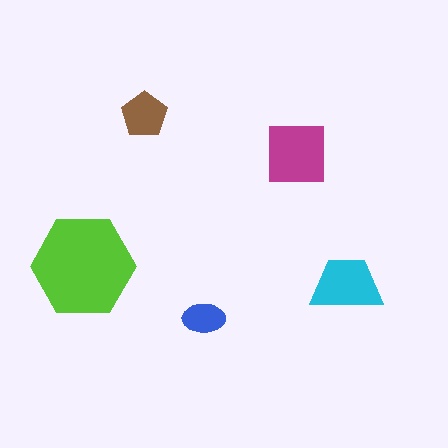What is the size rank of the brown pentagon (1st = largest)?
4th.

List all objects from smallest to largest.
The blue ellipse, the brown pentagon, the cyan trapezoid, the magenta square, the lime hexagon.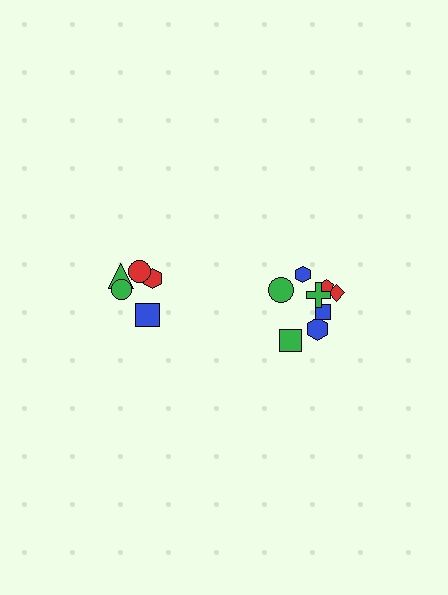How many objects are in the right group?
There are 8 objects.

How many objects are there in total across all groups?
There are 13 objects.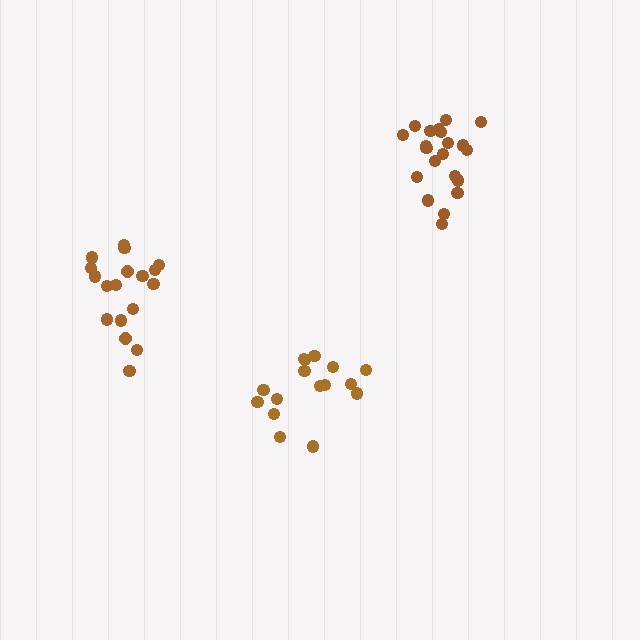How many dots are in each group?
Group 1: 21 dots, Group 2: 16 dots, Group 3: 18 dots (55 total).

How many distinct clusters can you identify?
There are 3 distinct clusters.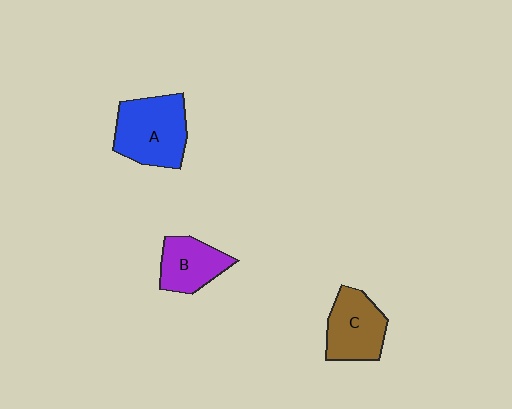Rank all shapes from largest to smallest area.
From largest to smallest: A (blue), C (brown), B (purple).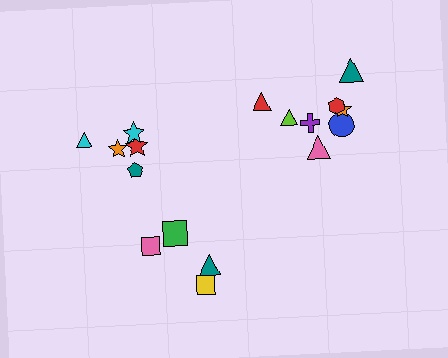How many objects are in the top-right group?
There are 8 objects.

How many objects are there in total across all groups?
There are 17 objects.